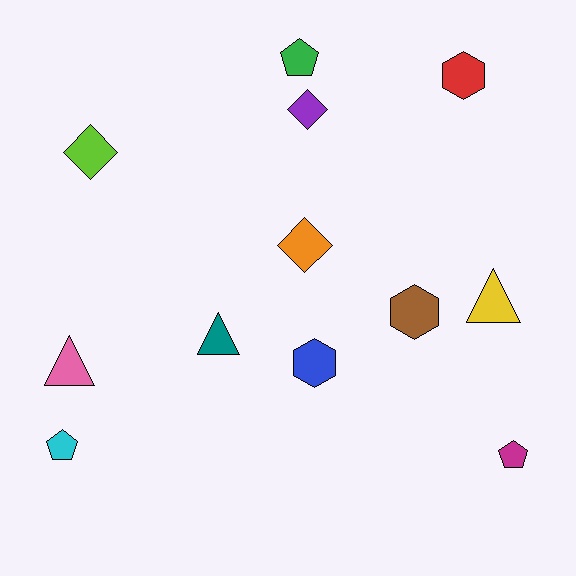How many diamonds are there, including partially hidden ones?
There are 3 diamonds.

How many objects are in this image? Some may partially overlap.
There are 12 objects.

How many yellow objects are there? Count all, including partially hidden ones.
There is 1 yellow object.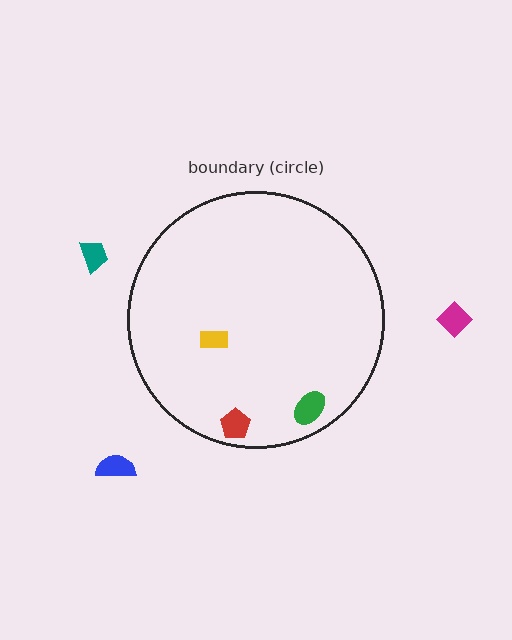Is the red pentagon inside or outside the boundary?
Inside.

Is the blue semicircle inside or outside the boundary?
Outside.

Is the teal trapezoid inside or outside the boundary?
Outside.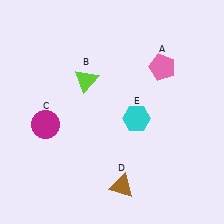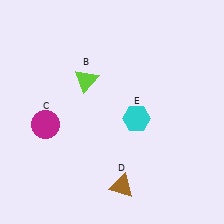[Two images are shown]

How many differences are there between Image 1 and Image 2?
There is 1 difference between the two images.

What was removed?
The pink pentagon (A) was removed in Image 2.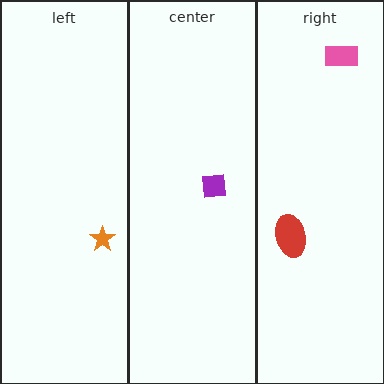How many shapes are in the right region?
2.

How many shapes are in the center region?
1.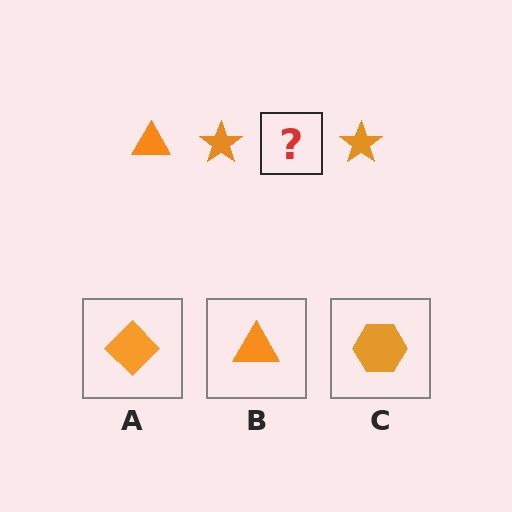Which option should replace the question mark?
Option B.